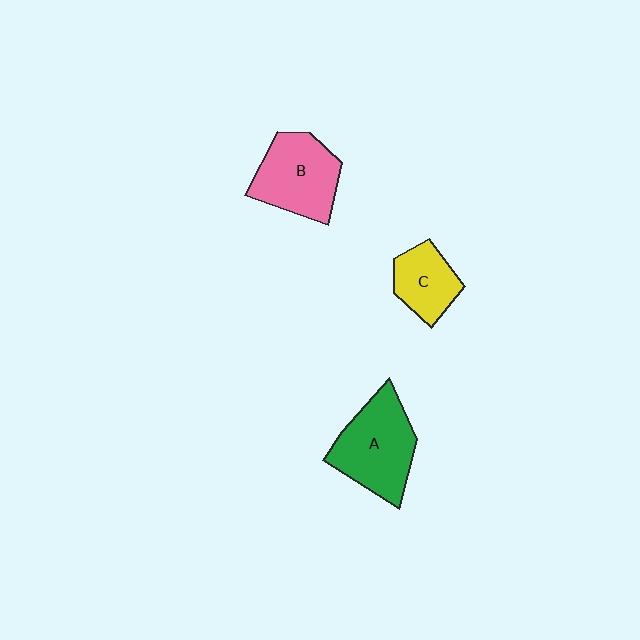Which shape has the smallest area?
Shape C (yellow).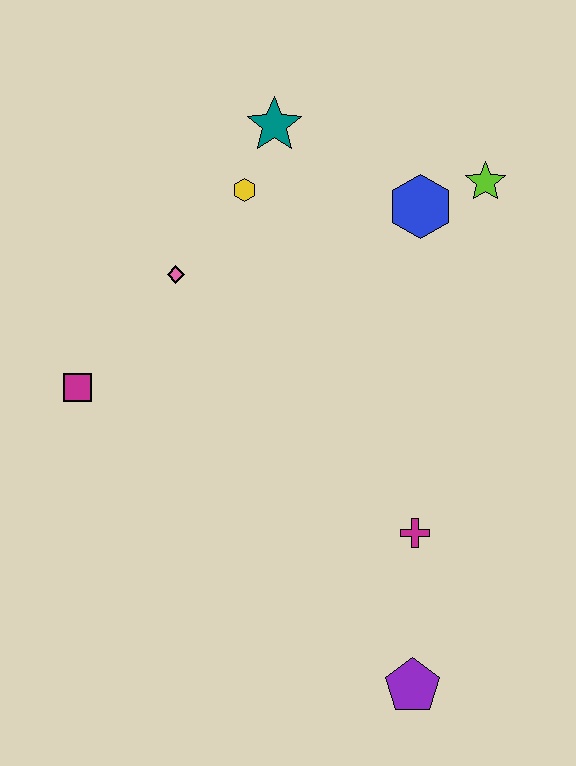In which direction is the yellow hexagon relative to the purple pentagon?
The yellow hexagon is above the purple pentagon.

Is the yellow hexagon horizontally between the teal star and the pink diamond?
Yes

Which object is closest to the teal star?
The yellow hexagon is closest to the teal star.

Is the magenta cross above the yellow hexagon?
No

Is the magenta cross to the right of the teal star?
Yes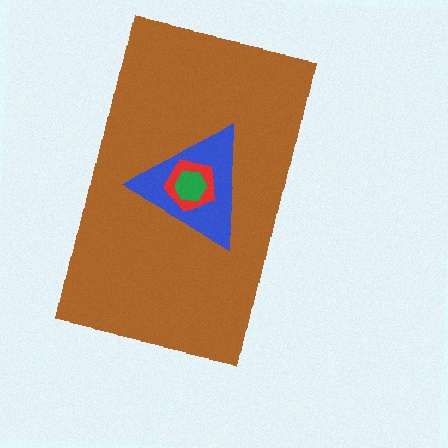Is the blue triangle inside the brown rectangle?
Yes.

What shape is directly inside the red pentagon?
The green hexagon.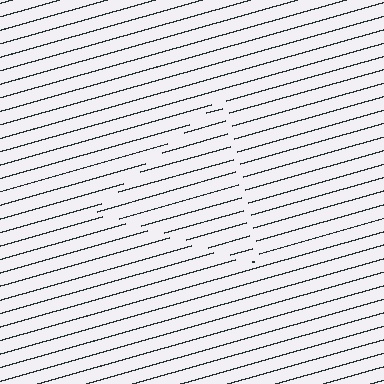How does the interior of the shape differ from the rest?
The interior of the shape contains the same grating, shifted by half a period — the contour is defined by the phase discontinuity where line-ends from the inner and outer gratings abut.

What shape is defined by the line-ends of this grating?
An illusory triangle. The interior of the shape contains the same grating, shifted by half a period — the contour is defined by the phase discontinuity where line-ends from the inner and outer gratings abut.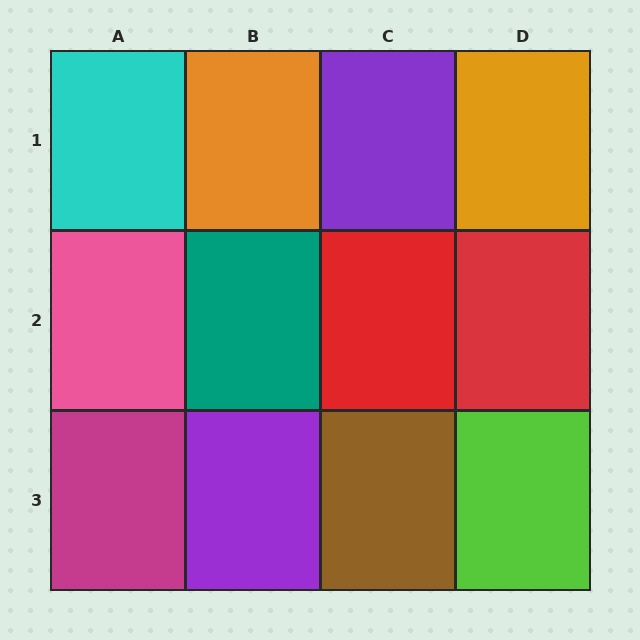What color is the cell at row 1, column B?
Orange.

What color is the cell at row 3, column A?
Magenta.